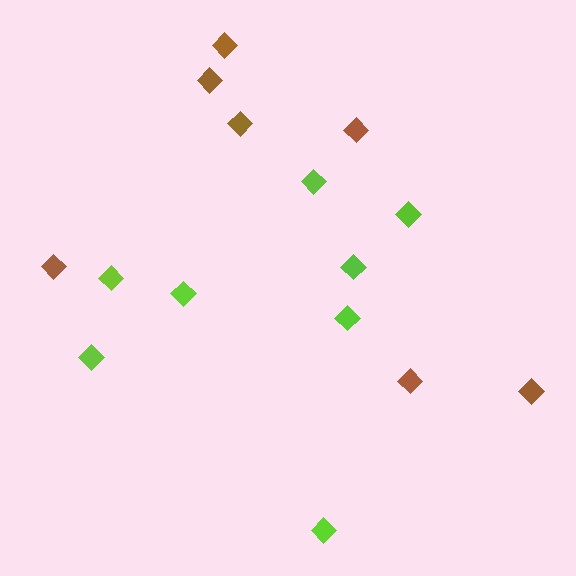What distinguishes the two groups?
There are 2 groups: one group of brown diamonds (7) and one group of lime diamonds (8).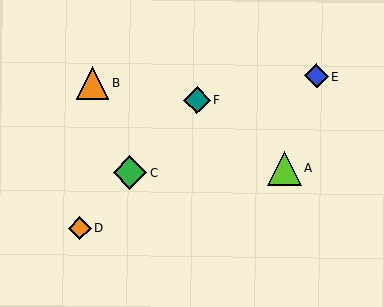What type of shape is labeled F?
Shape F is a teal diamond.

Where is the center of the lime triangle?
The center of the lime triangle is at (284, 168).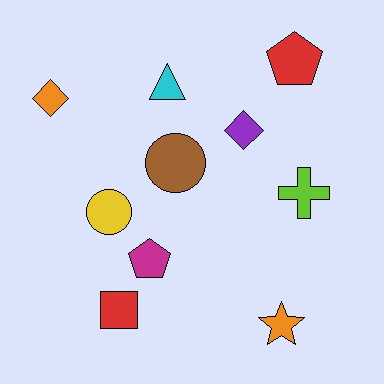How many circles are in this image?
There are 2 circles.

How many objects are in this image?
There are 10 objects.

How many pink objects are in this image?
There are no pink objects.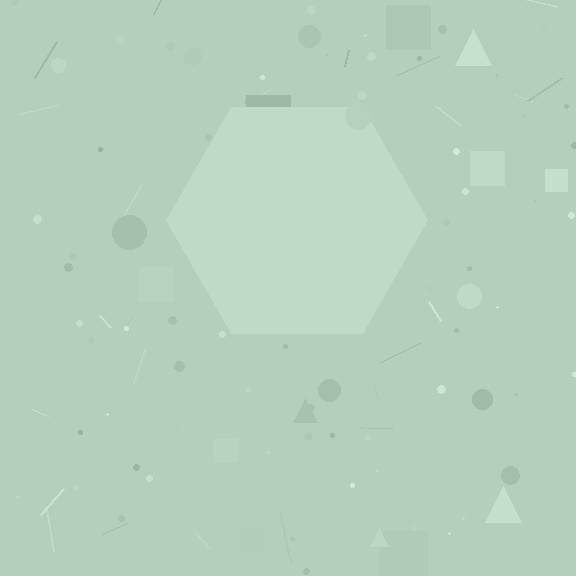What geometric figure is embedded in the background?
A hexagon is embedded in the background.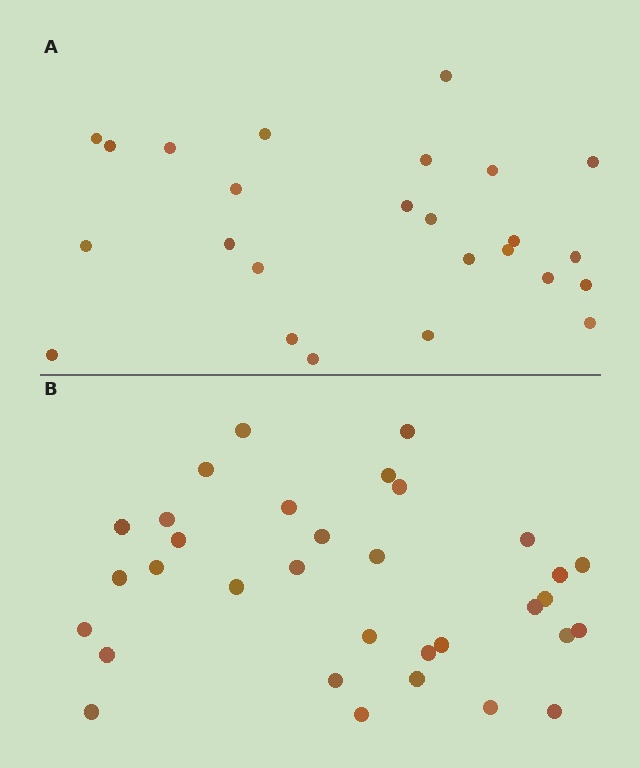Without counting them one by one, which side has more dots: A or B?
Region B (the bottom region) has more dots.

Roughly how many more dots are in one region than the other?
Region B has roughly 8 or so more dots than region A.